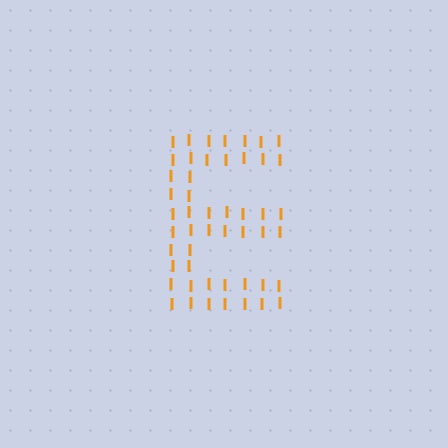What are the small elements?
The small elements are letter I's.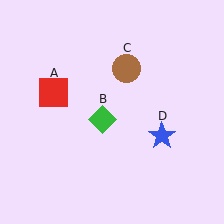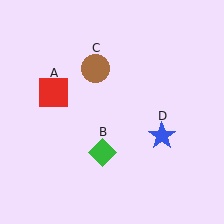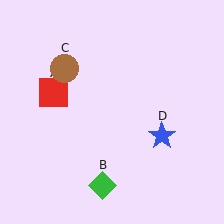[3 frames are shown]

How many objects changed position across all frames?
2 objects changed position: green diamond (object B), brown circle (object C).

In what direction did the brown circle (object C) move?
The brown circle (object C) moved left.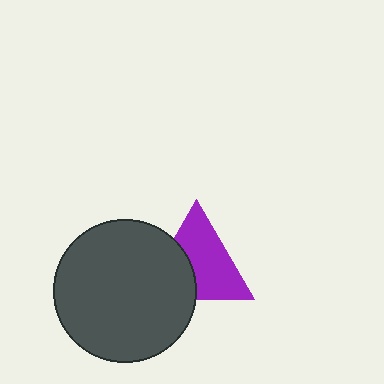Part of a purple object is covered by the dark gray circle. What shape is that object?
It is a triangle.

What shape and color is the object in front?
The object in front is a dark gray circle.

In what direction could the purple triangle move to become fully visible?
The purple triangle could move right. That would shift it out from behind the dark gray circle entirely.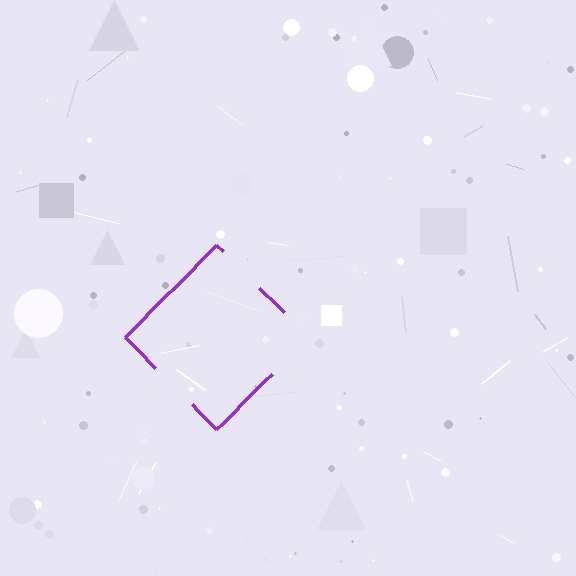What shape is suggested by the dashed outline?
The dashed outline suggests a diamond.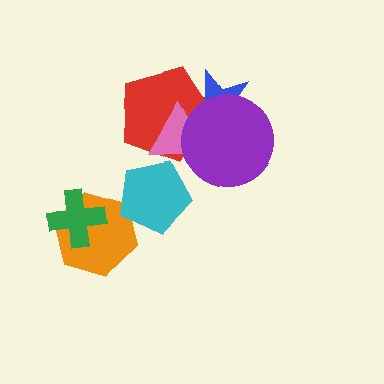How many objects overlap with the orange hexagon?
2 objects overlap with the orange hexagon.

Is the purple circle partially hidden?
No, no other shape covers it.